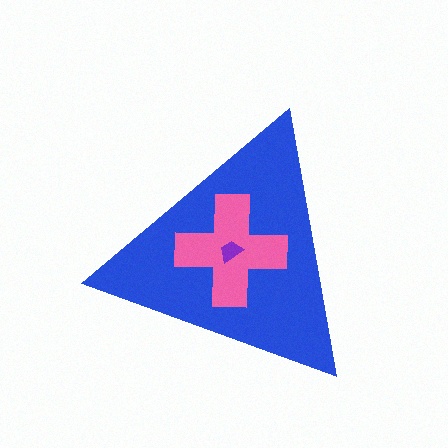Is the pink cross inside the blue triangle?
Yes.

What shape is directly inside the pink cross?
The purple trapezoid.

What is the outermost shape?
The blue triangle.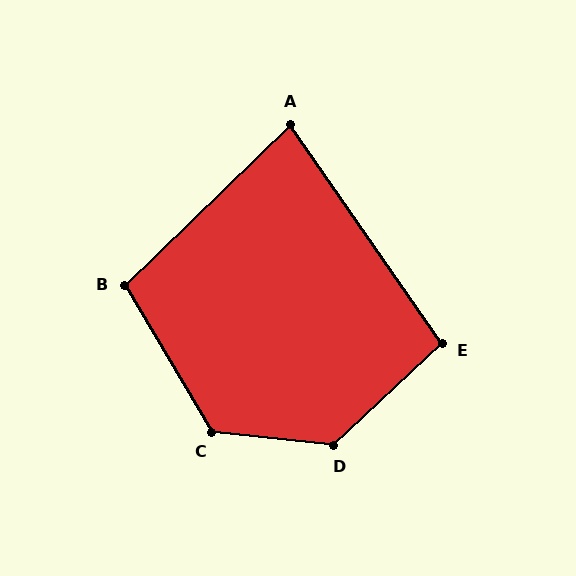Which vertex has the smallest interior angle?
A, at approximately 80 degrees.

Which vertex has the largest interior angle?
D, at approximately 131 degrees.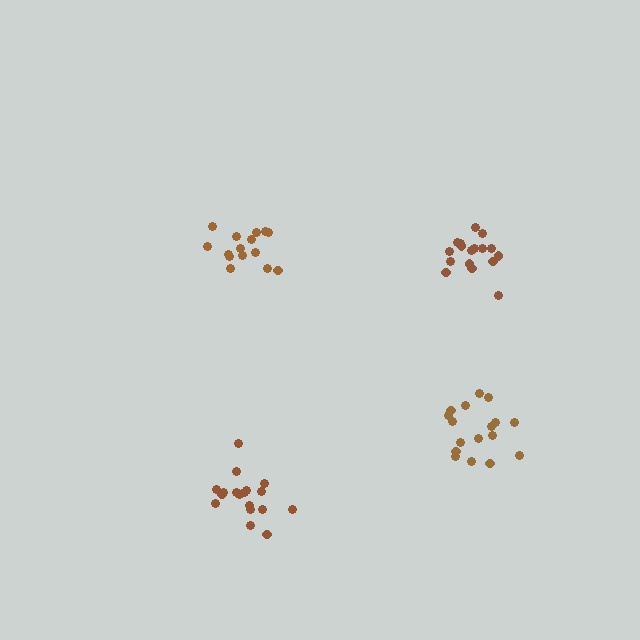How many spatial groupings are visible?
There are 4 spatial groupings.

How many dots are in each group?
Group 1: 17 dots, Group 2: 17 dots, Group 3: 15 dots, Group 4: 18 dots (67 total).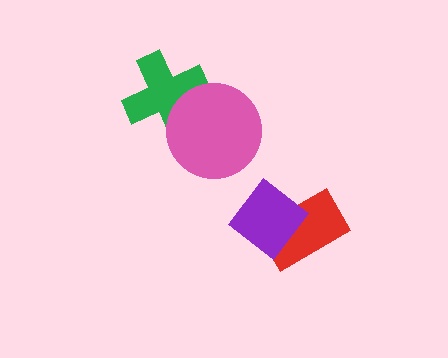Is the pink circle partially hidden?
No, no other shape covers it.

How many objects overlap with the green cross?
1 object overlaps with the green cross.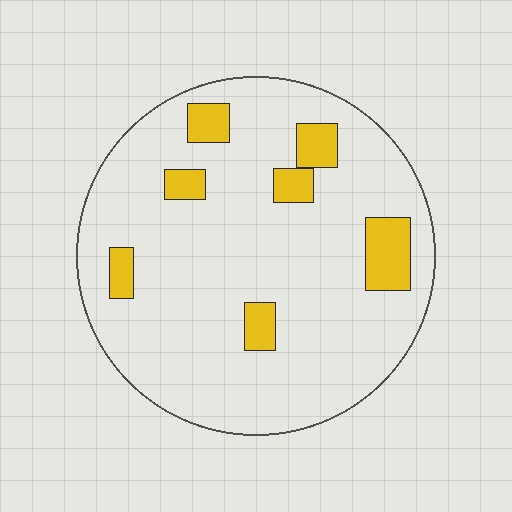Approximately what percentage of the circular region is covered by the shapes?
Approximately 10%.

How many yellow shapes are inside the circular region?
7.